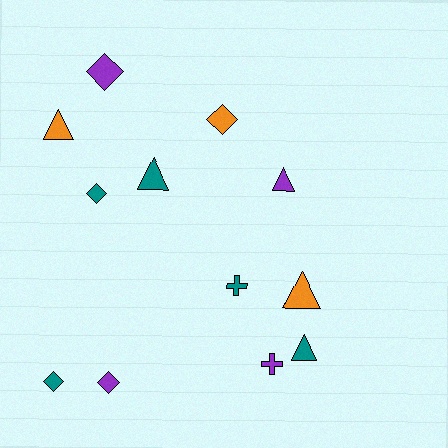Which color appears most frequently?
Teal, with 5 objects.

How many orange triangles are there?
There are 2 orange triangles.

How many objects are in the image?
There are 12 objects.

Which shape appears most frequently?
Triangle, with 5 objects.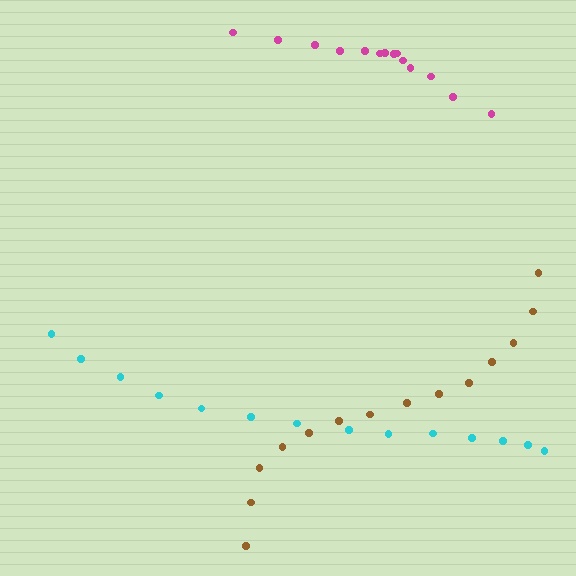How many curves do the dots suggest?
There are 3 distinct paths.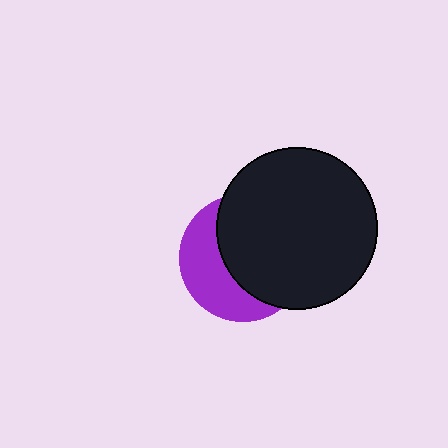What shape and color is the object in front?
The object in front is a black circle.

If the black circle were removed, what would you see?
You would see the complete purple circle.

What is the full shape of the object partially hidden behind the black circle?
The partially hidden object is a purple circle.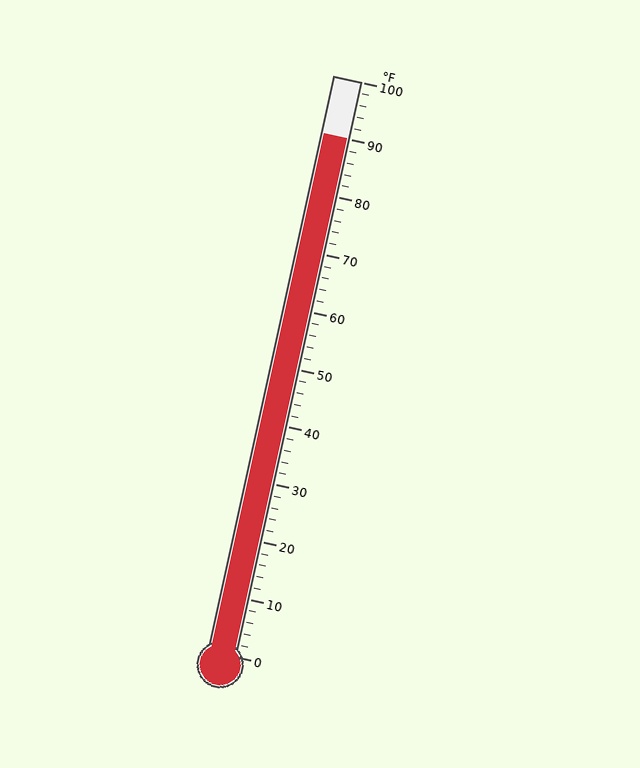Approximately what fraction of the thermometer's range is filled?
The thermometer is filled to approximately 90% of its range.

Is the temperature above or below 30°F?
The temperature is above 30°F.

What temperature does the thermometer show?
The thermometer shows approximately 90°F.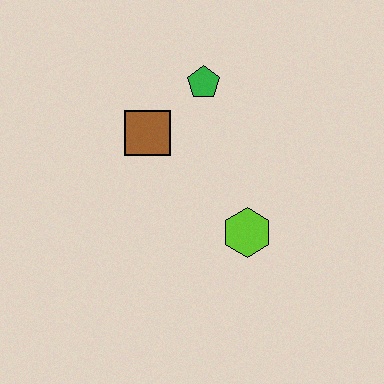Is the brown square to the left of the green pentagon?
Yes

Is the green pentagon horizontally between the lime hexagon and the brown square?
Yes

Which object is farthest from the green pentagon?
The lime hexagon is farthest from the green pentagon.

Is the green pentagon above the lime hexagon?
Yes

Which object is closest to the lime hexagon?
The brown square is closest to the lime hexagon.